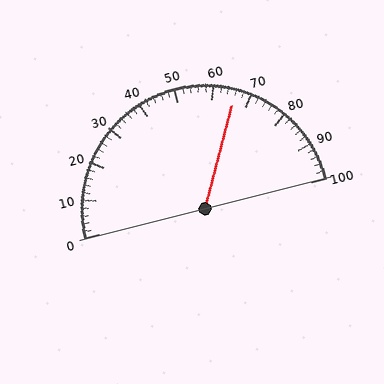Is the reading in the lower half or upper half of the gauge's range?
The reading is in the upper half of the range (0 to 100).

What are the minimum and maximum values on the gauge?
The gauge ranges from 0 to 100.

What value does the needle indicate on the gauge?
The needle indicates approximately 66.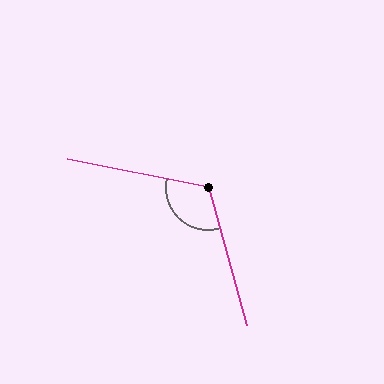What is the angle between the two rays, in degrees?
Approximately 117 degrees.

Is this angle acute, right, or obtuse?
It is obtuse.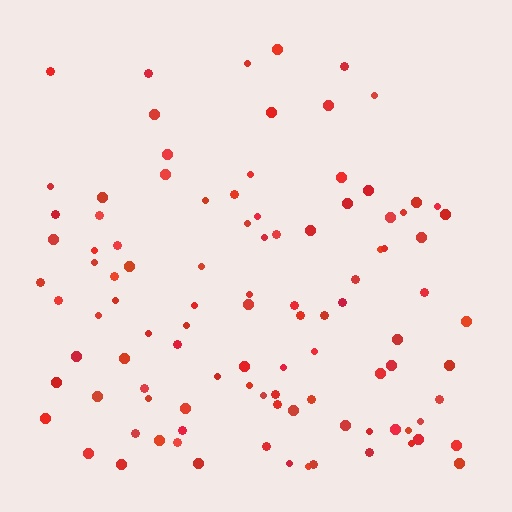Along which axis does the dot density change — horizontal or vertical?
Vertical.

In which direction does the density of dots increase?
From top to bottom, with the bottom side densest.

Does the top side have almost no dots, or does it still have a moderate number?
Still a moderate number, just noticeably fewer than the bottom.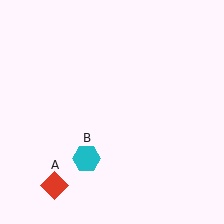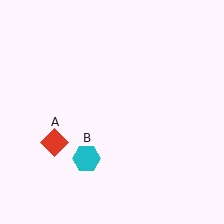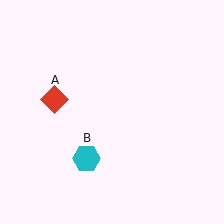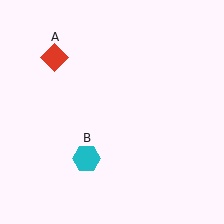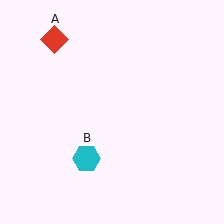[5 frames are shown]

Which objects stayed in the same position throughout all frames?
Cyan hexagon (object B) remained stationary.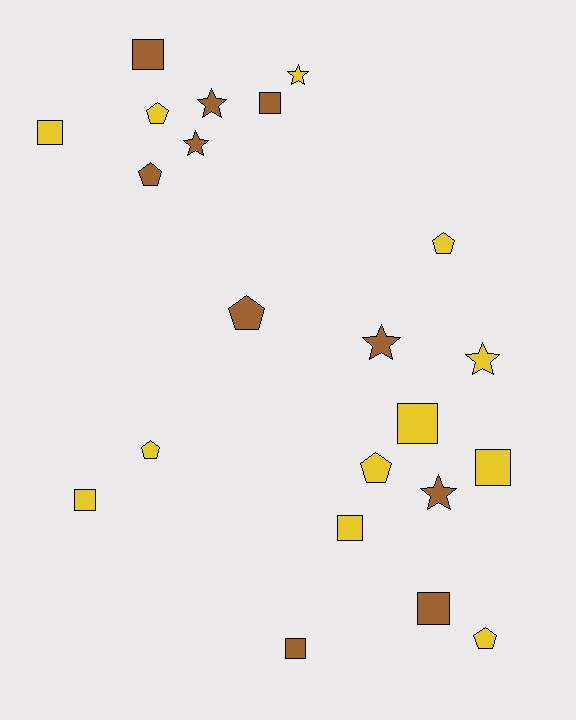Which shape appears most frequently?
Square, with 9 objects.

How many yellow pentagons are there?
There are 5 yellow pentagons.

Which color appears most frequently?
Yellow, with 12 objects.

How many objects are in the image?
There are 22 objects.